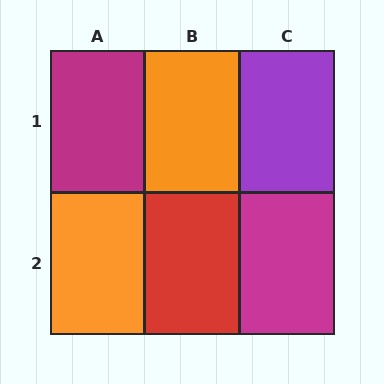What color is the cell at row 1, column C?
Purple.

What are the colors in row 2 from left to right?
Orange, red, magenta.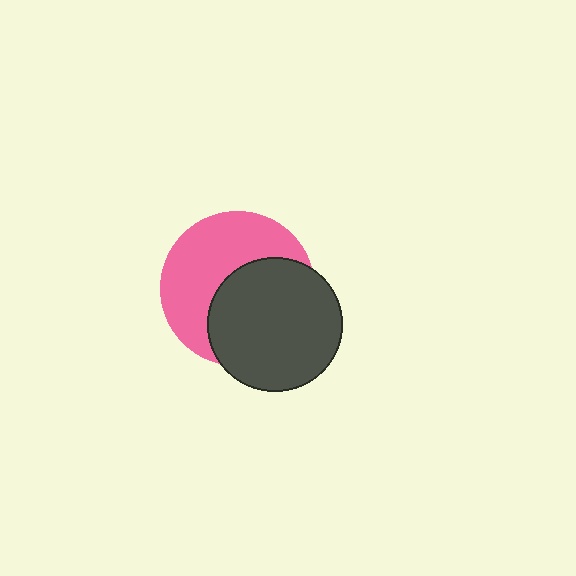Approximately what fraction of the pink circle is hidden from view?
Roughly 48% of the pink circle is hidden behind the dark gray circle.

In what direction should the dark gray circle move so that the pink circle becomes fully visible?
The dark gray circle should move toward the lower-right. That is the shortest direction to clear the overlap and leave the pink circle fully visible.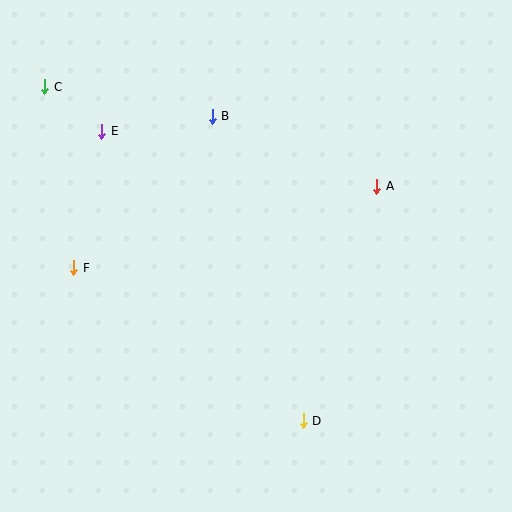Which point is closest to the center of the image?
Point A at (377, 186) is closest to the center.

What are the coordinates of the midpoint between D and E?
The midpoint between D and E is at (203, 276).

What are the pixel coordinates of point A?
Point A is at (377, 186).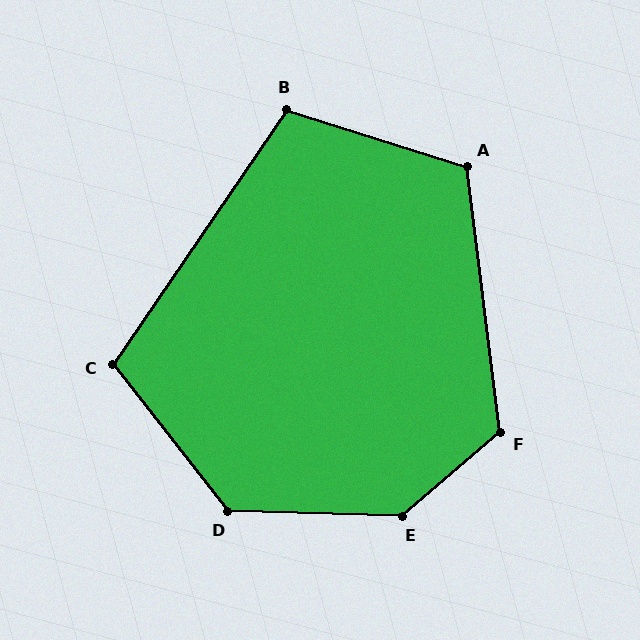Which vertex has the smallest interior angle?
B, at approximately 107 degrees.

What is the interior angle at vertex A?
Approximately 115 degrees (obtuse).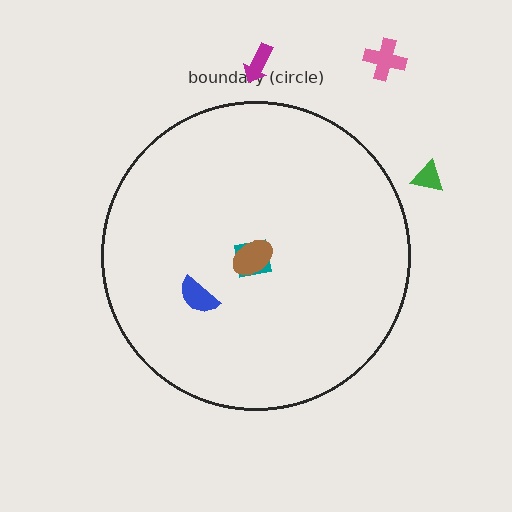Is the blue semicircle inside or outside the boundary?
Inside.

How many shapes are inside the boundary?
3 inside, 3 outside.